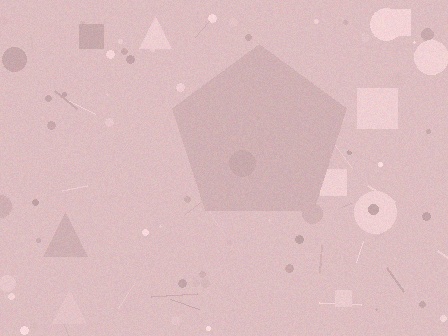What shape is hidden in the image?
A pentagon is hidden in the image.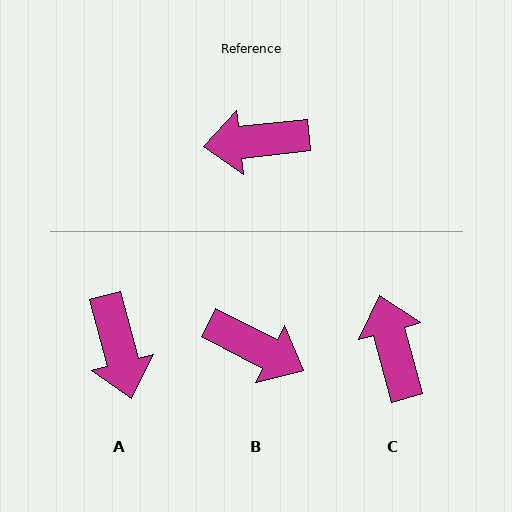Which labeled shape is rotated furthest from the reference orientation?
B, about 147 degrees away.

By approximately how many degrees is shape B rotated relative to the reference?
Approximately 147 degrees counter-clockwise.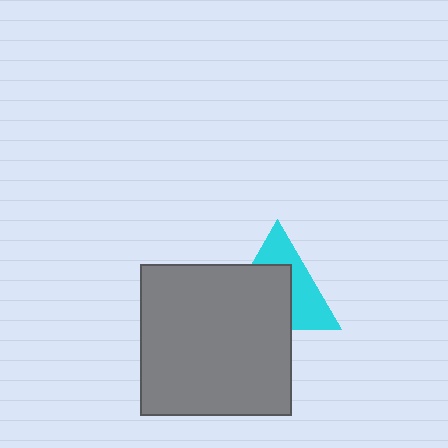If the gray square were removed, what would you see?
You would see the complete cyan triangle.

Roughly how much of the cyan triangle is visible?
About half of it is visible (roughly 46%).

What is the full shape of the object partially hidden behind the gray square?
The partially hidden object is a cyan triangle.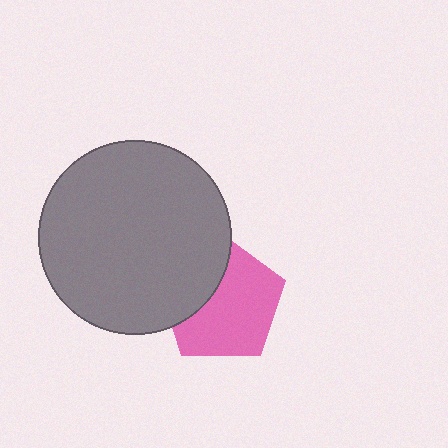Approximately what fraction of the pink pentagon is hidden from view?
Roughly 34% of the pink pentagon is hidden behind the gray circle.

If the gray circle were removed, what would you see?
You would see the complete pink pentagon.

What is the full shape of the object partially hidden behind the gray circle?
The partially hidden object is a pink pentagon.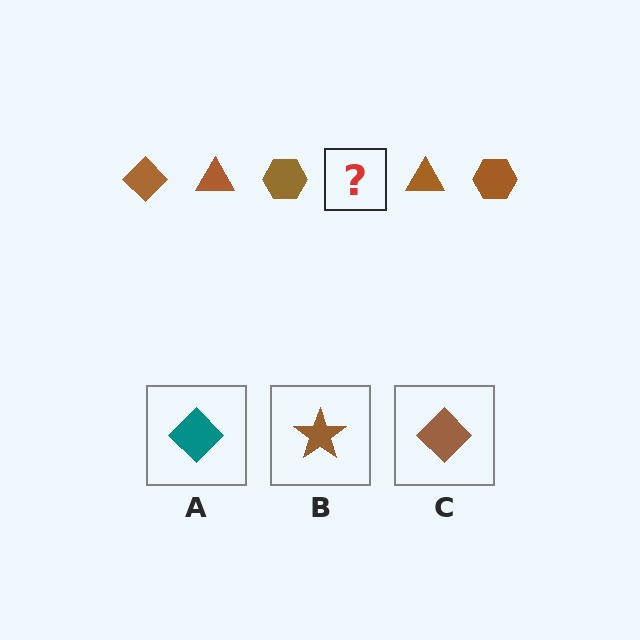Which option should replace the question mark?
Option C.